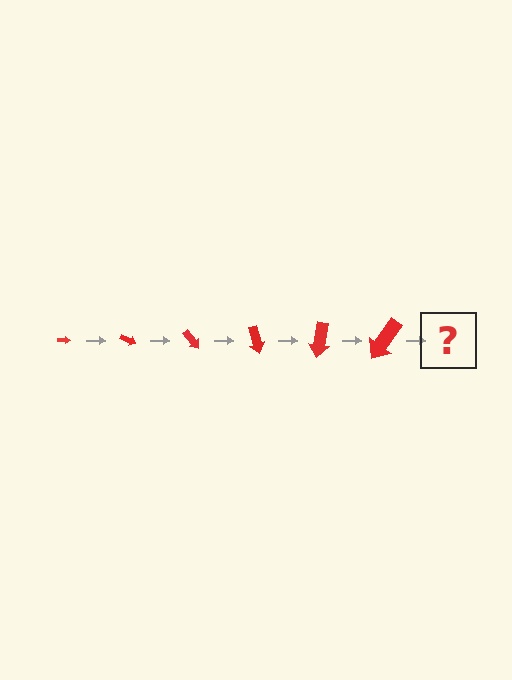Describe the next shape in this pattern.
It should be an arrow, larger than the previous one and rotated 150 degrees from the start.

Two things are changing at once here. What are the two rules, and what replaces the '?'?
The two rules are that the arrow grows larger each step and it rotates 25 degrees each step. The '?' should be an arrow, larger than the previous one and rotated 150 degrees from the start.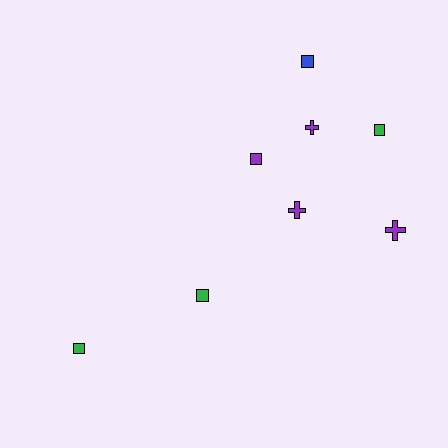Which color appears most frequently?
Purple, with 4 objects.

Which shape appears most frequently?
Square, with 5 objects.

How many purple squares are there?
There is 1 purple square.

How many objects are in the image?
There are 8 objects.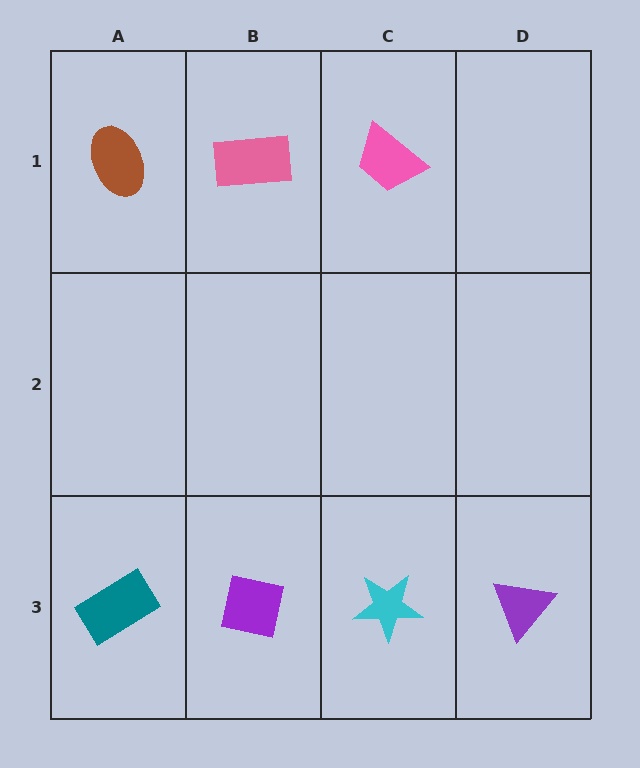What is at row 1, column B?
A pink rectangle.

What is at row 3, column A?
A teal rectangle.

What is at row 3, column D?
A purple triangle.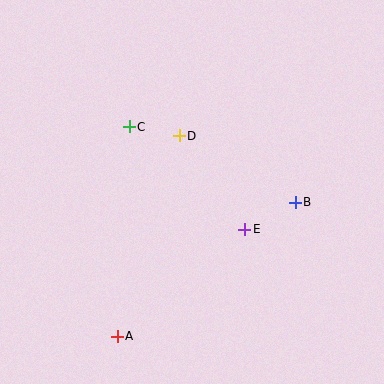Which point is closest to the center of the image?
Point D at (179, 136) is closest to the center.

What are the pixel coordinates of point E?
Point E is at (245, 229).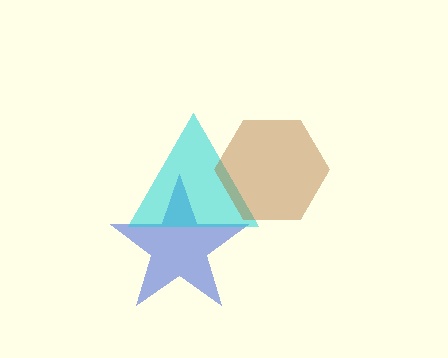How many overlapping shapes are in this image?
There are 3 overlapping shapes in the image.